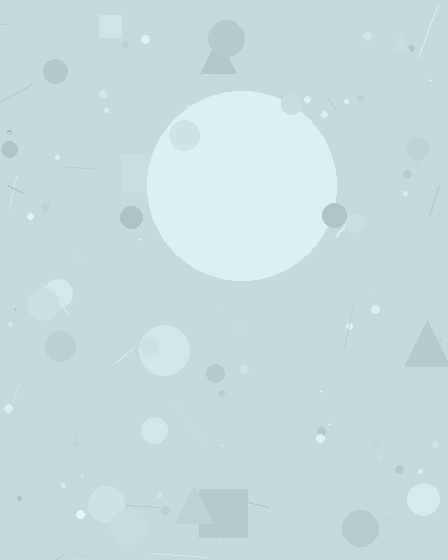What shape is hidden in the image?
A circle is hidden in the image.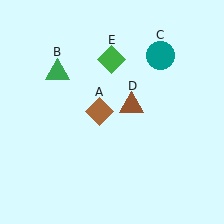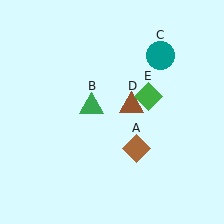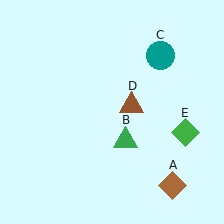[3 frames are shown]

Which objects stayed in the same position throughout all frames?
Teal circle (object C) and brown triangle (object D) remained stationary.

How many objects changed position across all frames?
3 objects changed position: brown diamond (object A), green triangle (object B), green diamond (object E).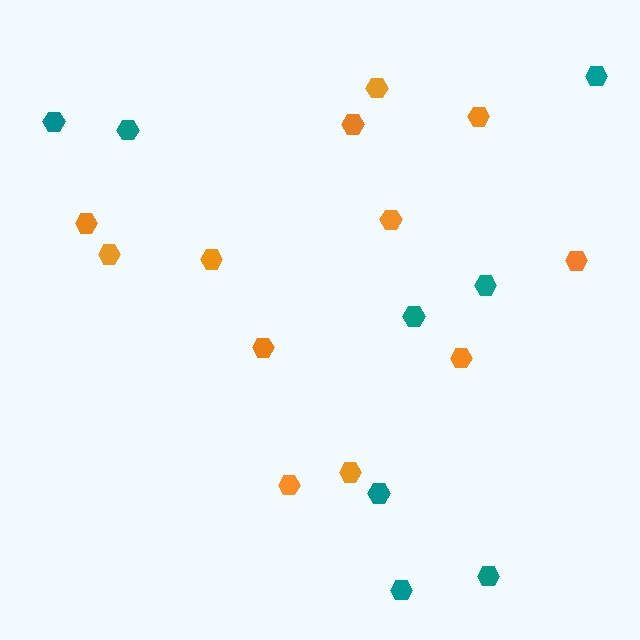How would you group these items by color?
There are 2 groups: one group of orange hexagons (12) and one group of teal hexagons (8).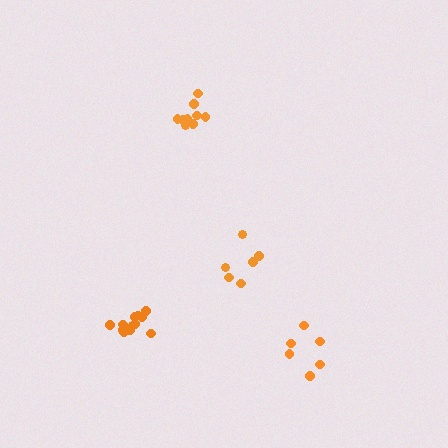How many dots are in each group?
Group 1: 6 dots, Group 2: 9 dots, Group 3: 6 dots, Group 4: 12 dots (33 total).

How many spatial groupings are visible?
There are 4 spatial groupings.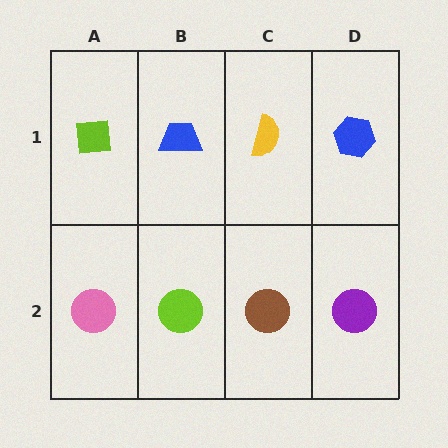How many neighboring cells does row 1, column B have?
3.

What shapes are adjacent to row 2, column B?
A blue trapezoid (row 1, column B), a pink circle (row 2, column A), a brown circle (row 2, column C).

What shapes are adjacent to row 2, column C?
A yellow semicircle (row 1, column C), a lime circle (row 2, column B), a purple circle (row 2, column D).